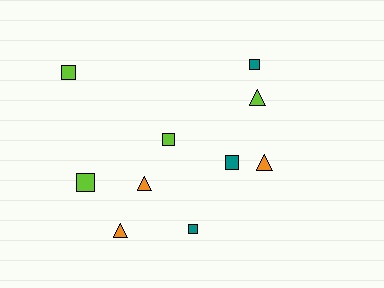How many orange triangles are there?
There are 3 orange triangles.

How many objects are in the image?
There are 10 objects.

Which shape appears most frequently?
Square, with 6 objects.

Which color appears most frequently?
Lime, with 4 objects.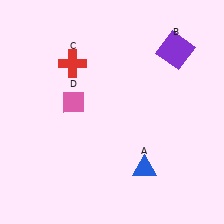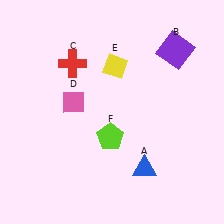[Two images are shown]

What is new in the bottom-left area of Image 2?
A lime pentagon (F) was added in the bottom-left area of Image 2.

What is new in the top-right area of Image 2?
A yellow diamond (E) was added in the top-right area of Image 2.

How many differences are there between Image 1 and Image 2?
There are 2 differences between the two images.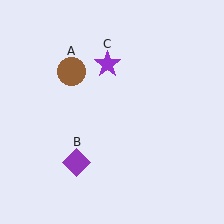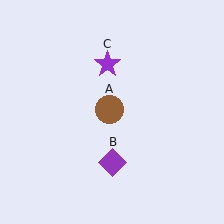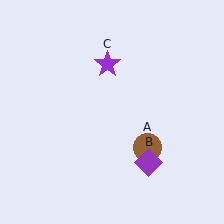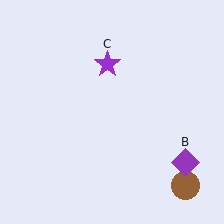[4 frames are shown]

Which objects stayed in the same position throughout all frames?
Purple star (object C) remained stationary.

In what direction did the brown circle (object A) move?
The brown circle (object A) moved down and to the right.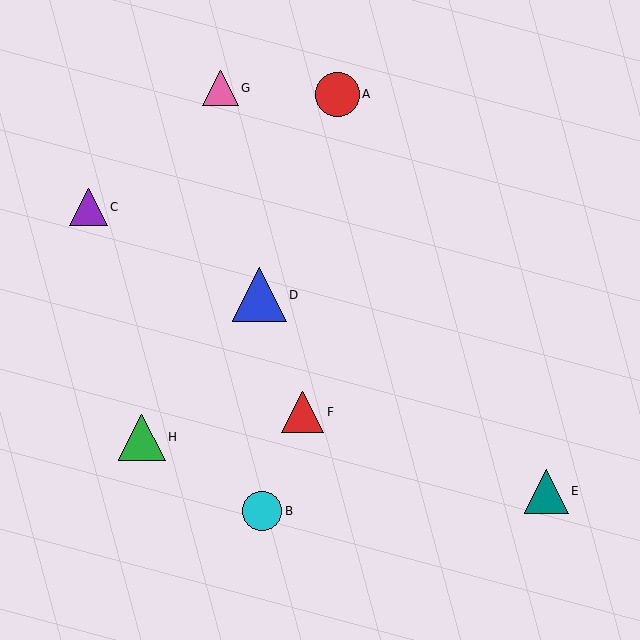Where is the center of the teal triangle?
The center of the teal triangle is at (546, 491).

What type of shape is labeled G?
Shape G is a pink triangle.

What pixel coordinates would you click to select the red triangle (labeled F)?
Click at (303, 412) to select the red triangle F.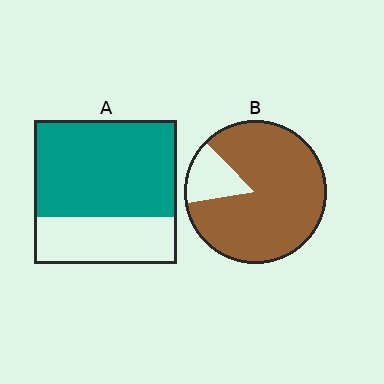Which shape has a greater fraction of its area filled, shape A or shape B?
Shape B.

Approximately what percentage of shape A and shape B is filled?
A is approximately 65% and B is approximately 85%.